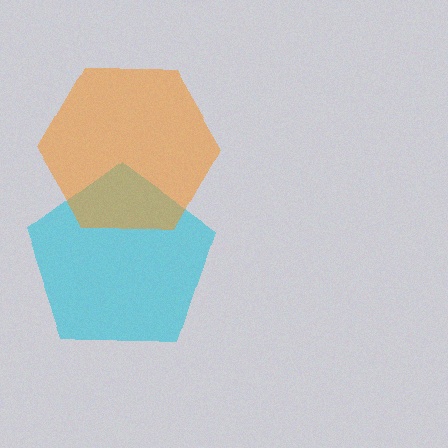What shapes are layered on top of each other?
The layered shapes are: a cyan pentagon, an orange hexagon.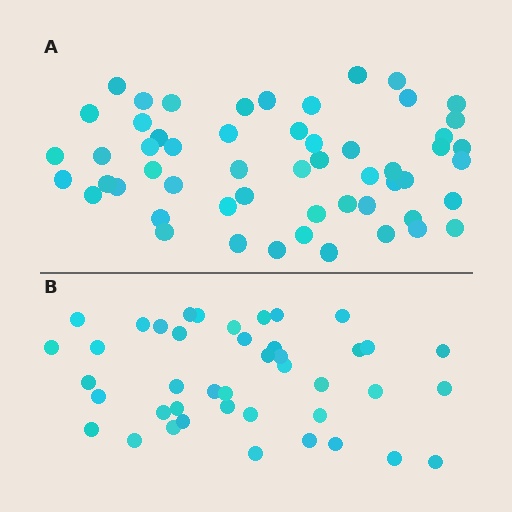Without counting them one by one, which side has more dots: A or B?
Region A (the top region) has more dots.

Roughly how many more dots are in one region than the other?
Region A has approximately 15 more dots than region B.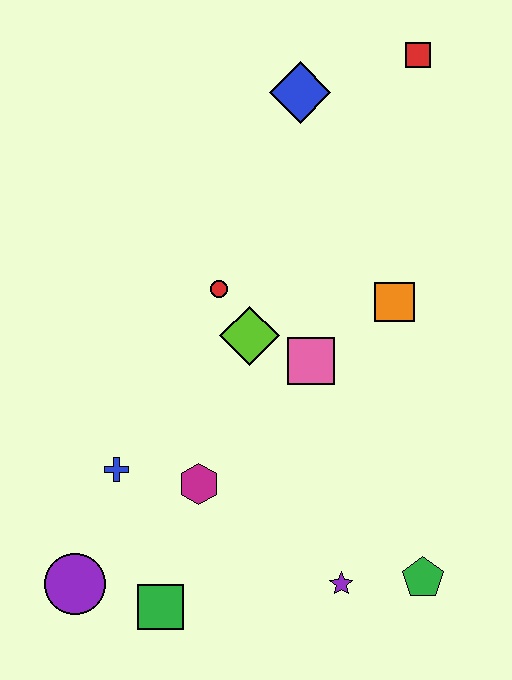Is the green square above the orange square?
No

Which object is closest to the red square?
The blue diamond is closest to the red square.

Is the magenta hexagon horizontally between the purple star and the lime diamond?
No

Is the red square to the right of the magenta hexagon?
Yes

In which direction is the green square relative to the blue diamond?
The green square is below the blue diamond.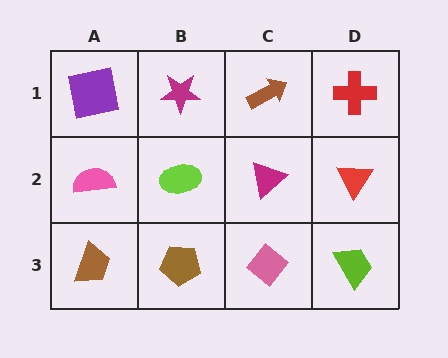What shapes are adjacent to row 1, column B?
A lime ellipse (row 2, column B), a purple square (row 1, column A), a brown arrow (row 1, column C).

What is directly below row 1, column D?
A red triangle.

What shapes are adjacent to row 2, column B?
A magenta star (row 1, column B), a brown pentagon (row 3, column B), a pink semicircle (row 2, column A), a magenta triangle (row 2, column C).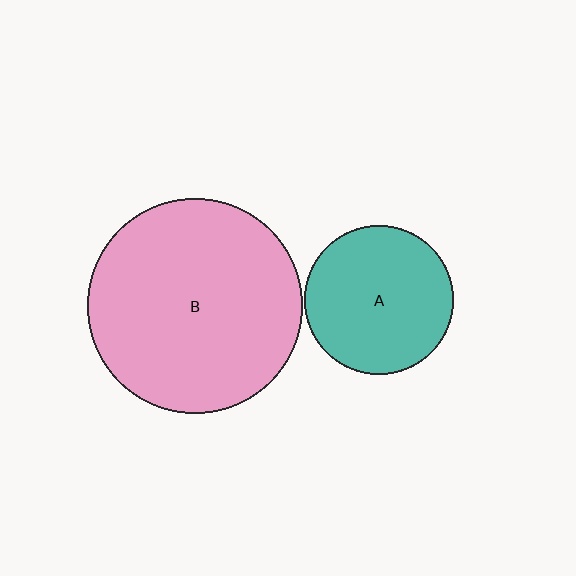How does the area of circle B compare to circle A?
Approximately 2.1 times.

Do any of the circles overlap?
No, none of the circles overlap.